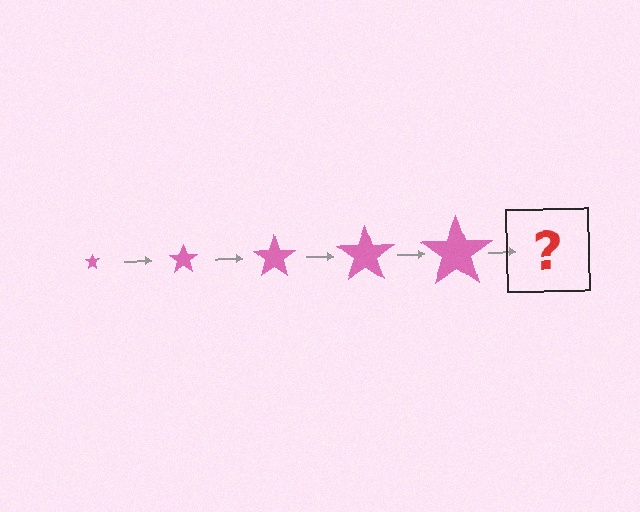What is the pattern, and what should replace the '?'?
The pattern is that the star gets progressively larger each step. The '?' should be a pink star, larger than the previous one.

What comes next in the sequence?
The next element should be a pink star, larger than the previous one.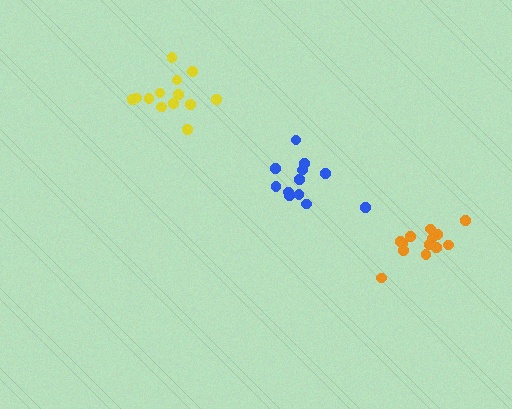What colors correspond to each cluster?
The clusters are colored: blue, yellow, orange.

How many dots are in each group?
Group 1: 12 dots, Group 2: 13 dots, Group 3: 14 dots (39 total).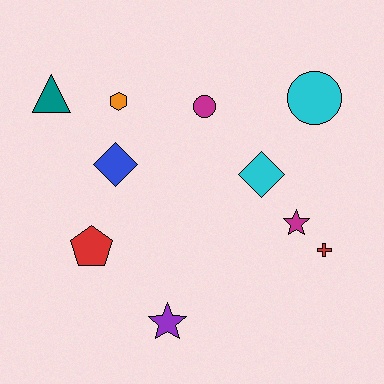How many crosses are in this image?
There is 1 cross.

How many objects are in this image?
There are 10 objects.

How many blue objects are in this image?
There is 1 blue object.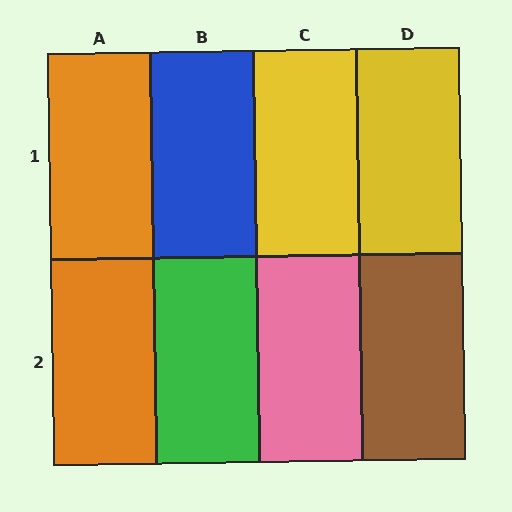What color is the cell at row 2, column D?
Brown.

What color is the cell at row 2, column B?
Green.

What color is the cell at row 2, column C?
Pink.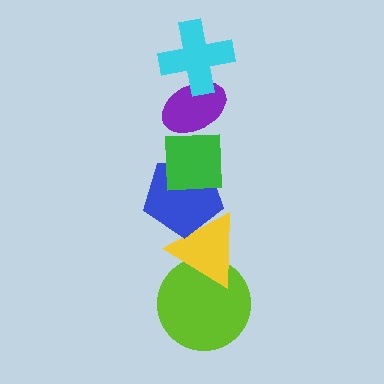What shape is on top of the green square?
The purple ellipse is on top of the green square.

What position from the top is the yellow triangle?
The yellow triangle is 5th from the top.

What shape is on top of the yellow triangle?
The blue pentagon is on top of the yellow triangle.